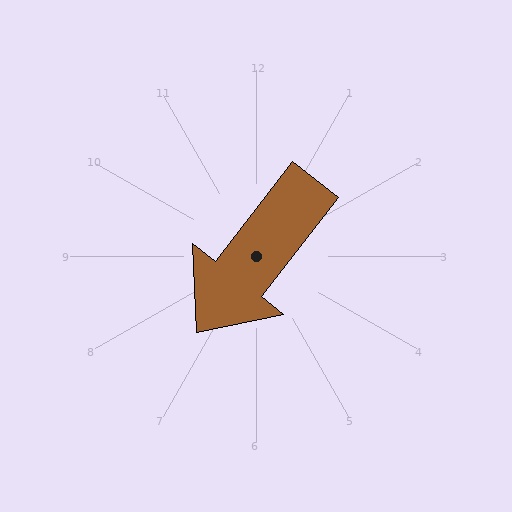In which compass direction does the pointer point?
Southwest.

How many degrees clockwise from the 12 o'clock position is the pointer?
Approximately 218 degrees.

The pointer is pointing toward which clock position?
Roughly 7 o'clock.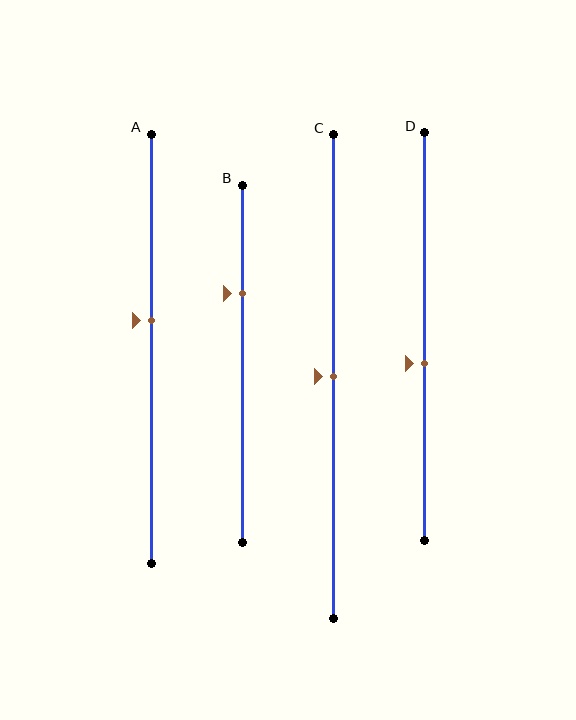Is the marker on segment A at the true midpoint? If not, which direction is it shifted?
No, the marker on segment A is shifted upward by about 7% of the segment length.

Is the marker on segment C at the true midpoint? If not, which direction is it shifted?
Yes, the marker on segment C is at the true midpoint.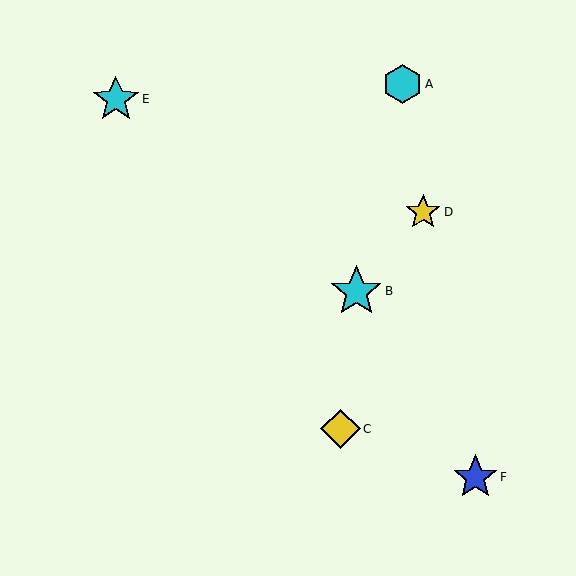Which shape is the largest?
The cyan star (labeled B) is the largest.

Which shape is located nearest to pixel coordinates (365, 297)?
The cyan star (labeled B) at (356, 291) is nearest to that location.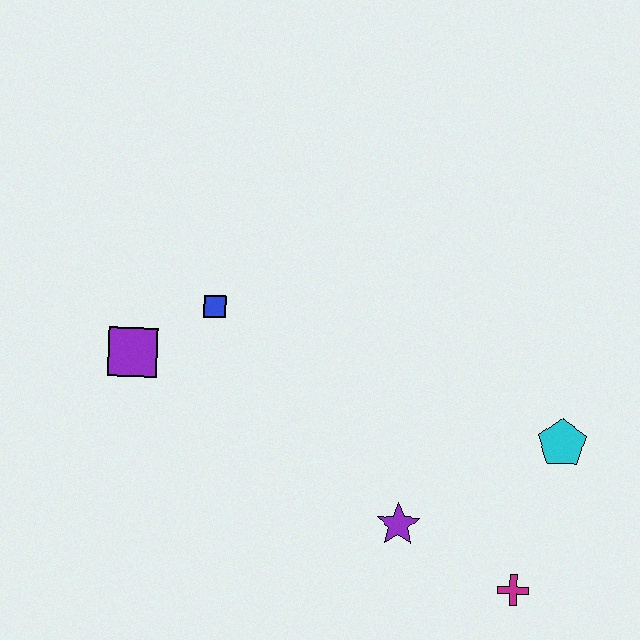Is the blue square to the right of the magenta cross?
No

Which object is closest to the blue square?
The purple square is closest to the blue square.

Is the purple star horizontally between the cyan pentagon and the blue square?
Yes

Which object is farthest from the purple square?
The magenta cross is farthest from the purple square.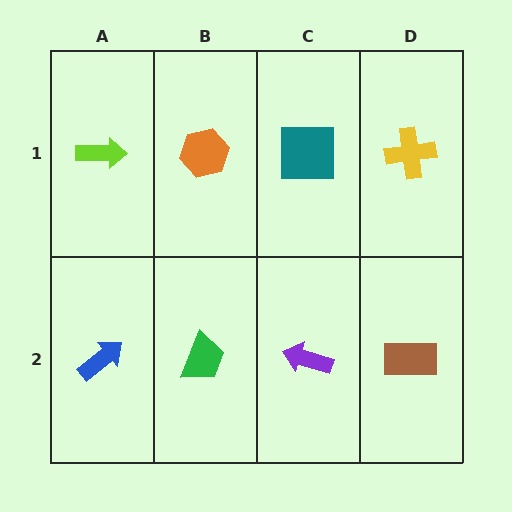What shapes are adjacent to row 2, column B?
An orange hexagon (row 1, column B), a blue arrow (row 2, column A), a purple arrow (row 2, column C).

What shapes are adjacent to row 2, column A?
A lime arrow (row 1, column A), a green trapezoid (row 2, column B).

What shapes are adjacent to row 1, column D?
A brown rectangle (row 2, column D), a teal square (row 1, column C).